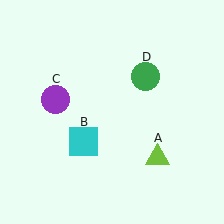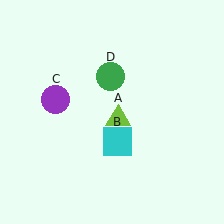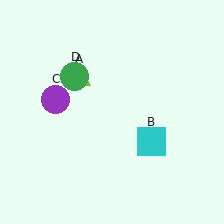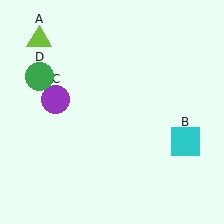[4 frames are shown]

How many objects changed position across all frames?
3 objects changed position: lime triangle (object A), cyan square (object B), green circle (object D).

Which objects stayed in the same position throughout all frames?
Purple circle (object C) remained stationary.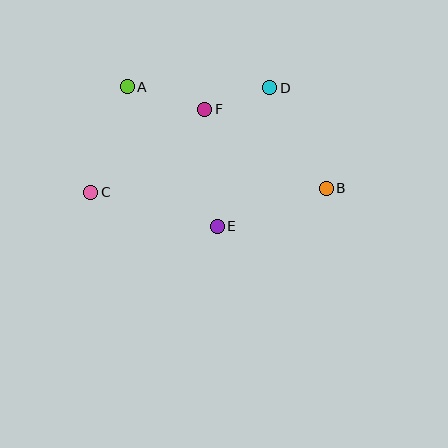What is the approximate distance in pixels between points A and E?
The distance between A and E is approximately 166 pixels.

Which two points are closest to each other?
Points D and F are closest to each other.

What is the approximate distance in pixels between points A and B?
The distance between A and B is approximately 223 pixels.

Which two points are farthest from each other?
Points B and C are farthest from each other.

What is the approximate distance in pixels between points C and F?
The distance between C and F is approximately 141 pixels.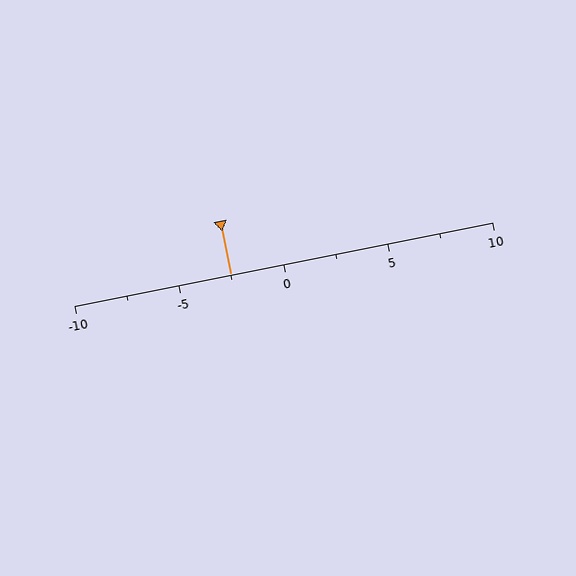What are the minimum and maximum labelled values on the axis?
The axis runs from -10 to 10.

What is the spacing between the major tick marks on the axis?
The major ticks are spaced 5 apart.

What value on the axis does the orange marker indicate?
The marker indicates approximately -2.5.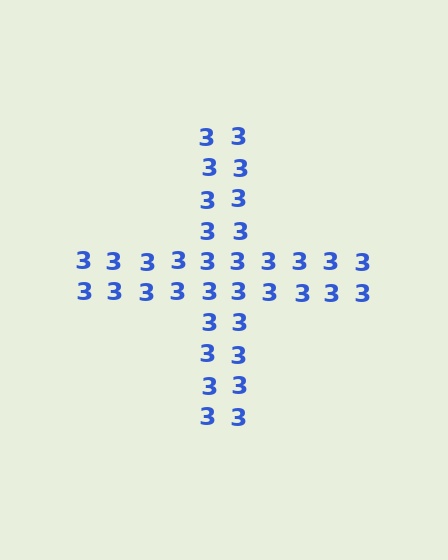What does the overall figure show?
The overall figure shows a cross.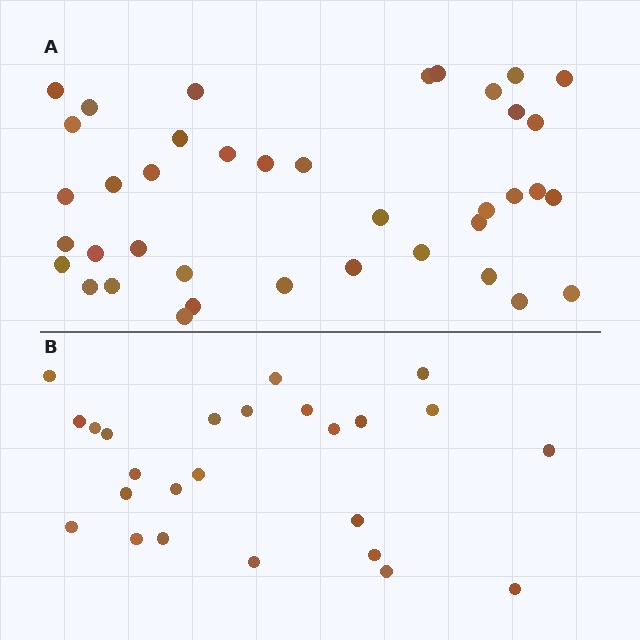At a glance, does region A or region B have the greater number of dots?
Region A (the top region) has more dots.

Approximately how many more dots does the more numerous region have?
Region A has approximately 15 more dots than region B.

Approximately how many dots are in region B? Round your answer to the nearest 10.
About 20 dots. (The exact count is 25, which rounds to 20.)